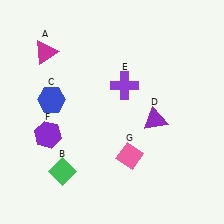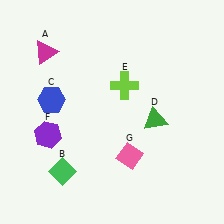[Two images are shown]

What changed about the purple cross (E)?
In Image 1, E is purple. In Image 2, it changed to lime.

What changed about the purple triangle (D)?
In Image 1, D is purple. In Image 2, it changed to green.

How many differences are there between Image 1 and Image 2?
There are 2 differences between the two images.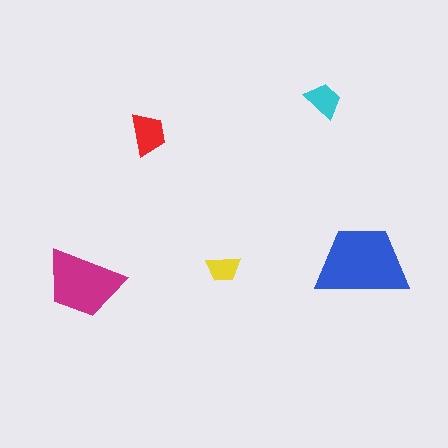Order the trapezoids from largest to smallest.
the blue one, the magenta one, the red one, the cyan one, the yellow one.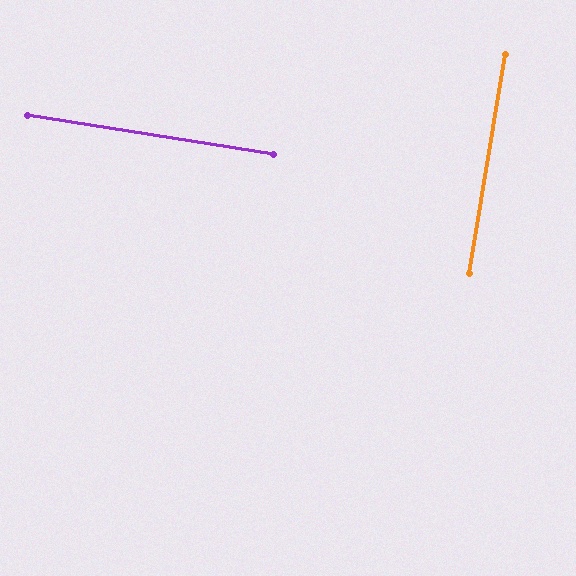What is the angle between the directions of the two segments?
Approximately 89 degrees.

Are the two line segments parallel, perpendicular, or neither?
Perpendicular — they meet at approximately 89°.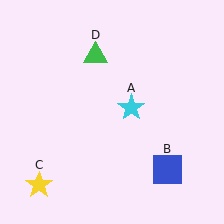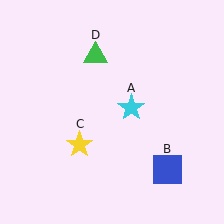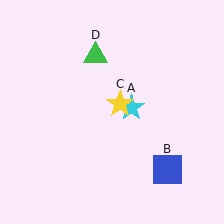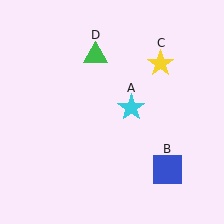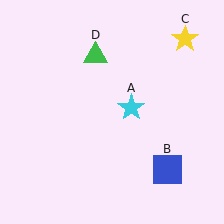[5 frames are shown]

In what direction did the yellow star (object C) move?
The yellow star (object C) moved up and to the right.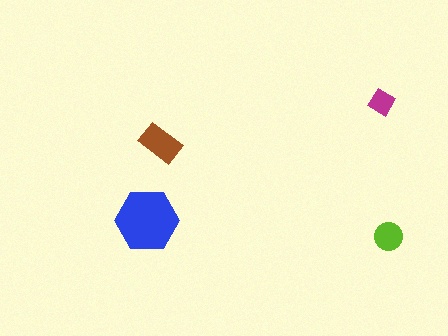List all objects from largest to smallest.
The blue hexagon, the brown rectangle, the lime circle, the magenta diamond.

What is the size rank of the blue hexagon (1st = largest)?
1st.